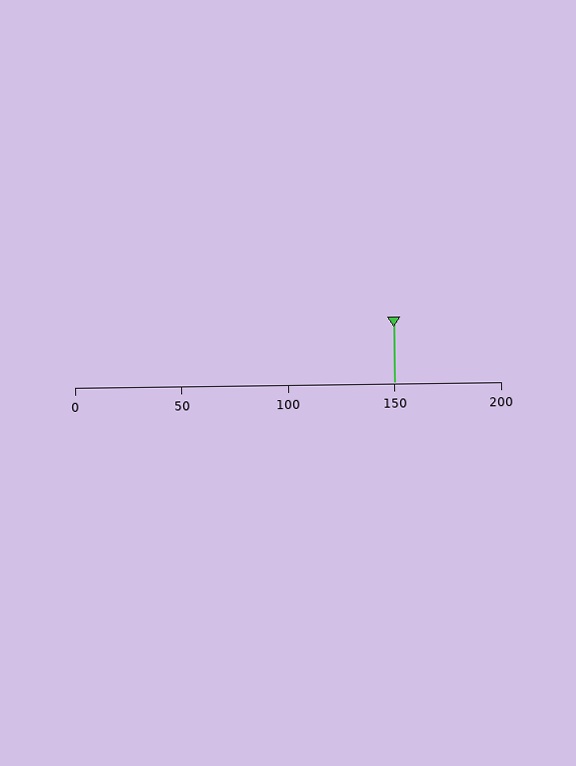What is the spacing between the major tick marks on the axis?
The major ticks are spaced 50 apart.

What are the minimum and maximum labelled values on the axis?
The axis runs from 0 to 200.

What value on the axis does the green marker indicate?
The marker indicates approximately 150.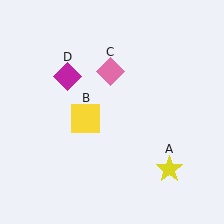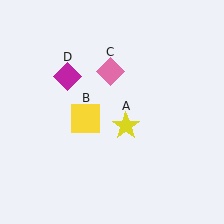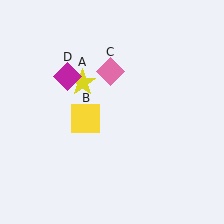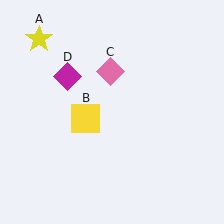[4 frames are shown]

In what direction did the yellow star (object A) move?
The yellow star (object A) moved up and to the left.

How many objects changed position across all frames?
1 object changed position: yellow star (object A).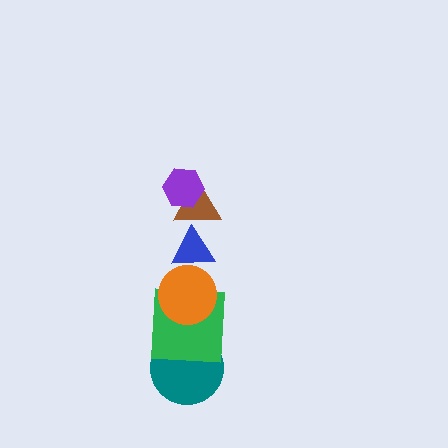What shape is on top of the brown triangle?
The purple hexagon is on top of the brown triangle.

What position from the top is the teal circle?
The teal circle is 6th from the top.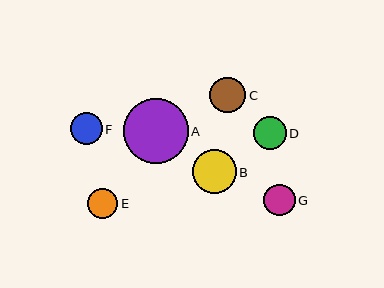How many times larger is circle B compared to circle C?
Circle B is approximately 1.2 times the size of circle C.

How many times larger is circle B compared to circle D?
Circle B is approximately 1.3 times the size of circle D.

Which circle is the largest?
Circle A is the largest with a size of approximately 64 pixels.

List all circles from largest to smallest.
From largest to smallest: A, B, C, D, F, G, E.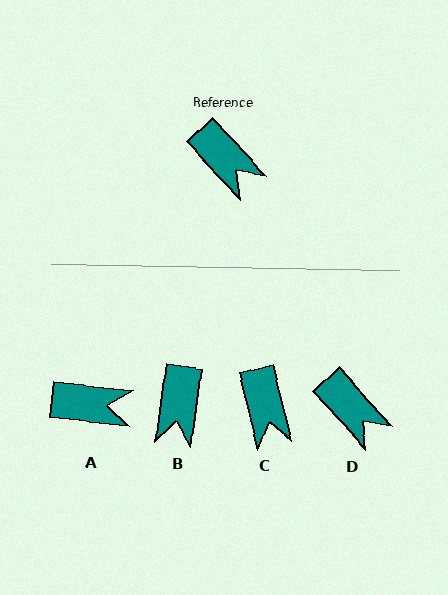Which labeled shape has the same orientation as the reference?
D.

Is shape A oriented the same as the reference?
No, it is off by about 41 degrees.